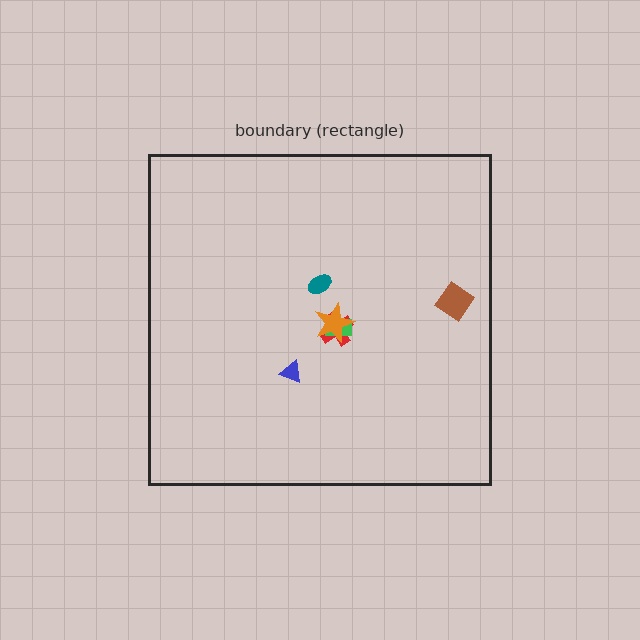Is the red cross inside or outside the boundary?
Inside.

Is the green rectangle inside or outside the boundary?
Inside.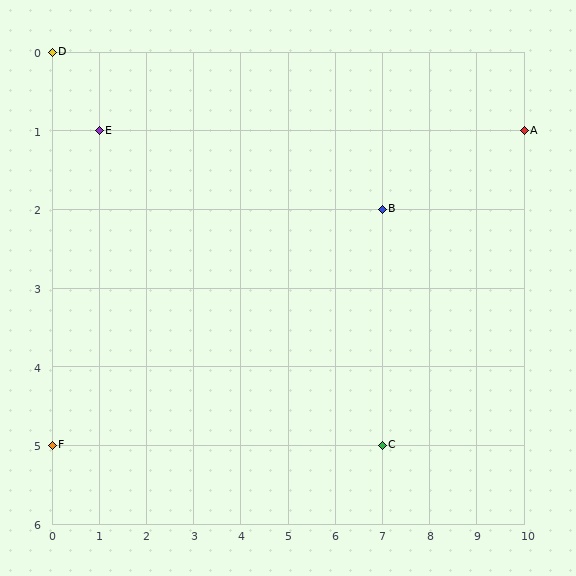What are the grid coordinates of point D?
Point D is at grid coordinates (0, 0).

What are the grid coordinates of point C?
Point C is at grid coordinates (7, 5).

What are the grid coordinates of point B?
Point B is at grid coordinates (7, 2).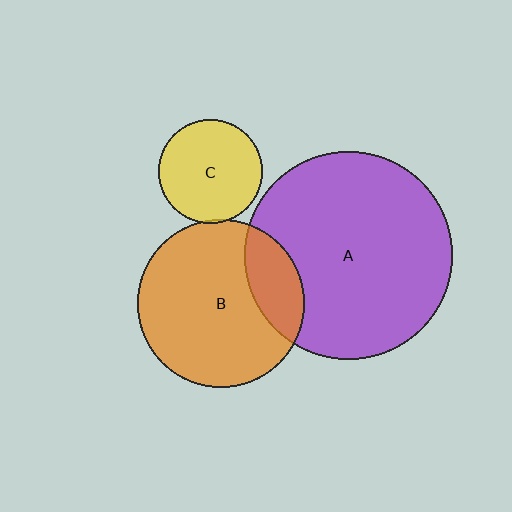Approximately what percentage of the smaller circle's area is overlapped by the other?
Approximately 20%.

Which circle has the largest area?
Circle A (purple).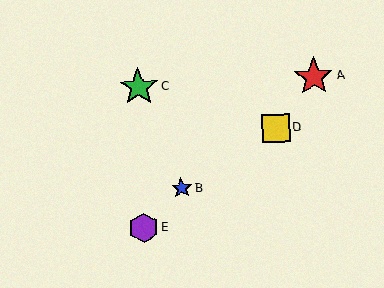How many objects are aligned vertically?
2 objects (C, E) are aligned vertically.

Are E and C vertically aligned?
Yes, both are at x≈144.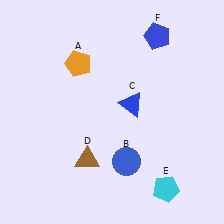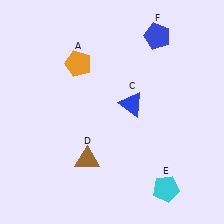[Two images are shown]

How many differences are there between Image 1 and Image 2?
There is 1 difference between the two images.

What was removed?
The blue circle (B) was removed in Image 2.